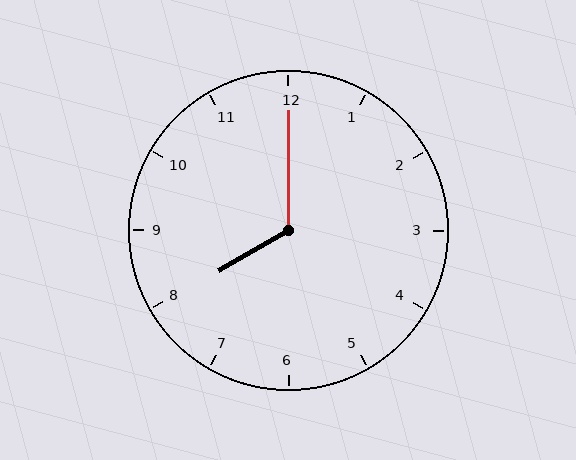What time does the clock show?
8:00.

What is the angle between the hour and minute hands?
Approximately 120 degrees.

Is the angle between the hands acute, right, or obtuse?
It is obtuse.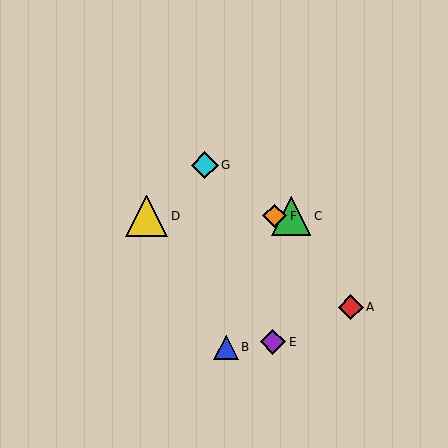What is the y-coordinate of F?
Object F is at y≈216.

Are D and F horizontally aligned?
Yes, both are at y≈216.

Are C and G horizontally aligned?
No, C is at y≈216 and G is at y≈165.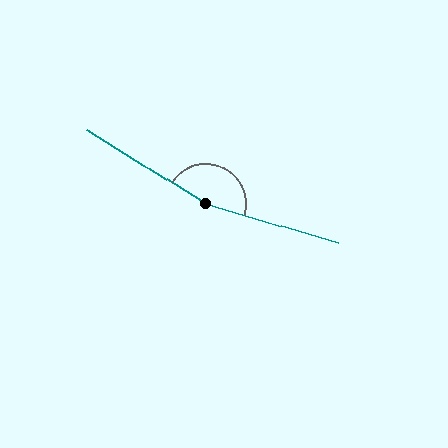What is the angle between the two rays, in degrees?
Approximately 164 degrees.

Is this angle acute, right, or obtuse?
It is obtuse.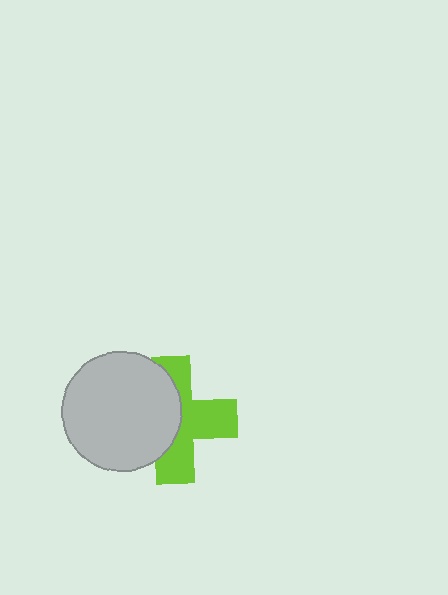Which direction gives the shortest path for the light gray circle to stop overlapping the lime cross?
Moving left gives the shortest separation.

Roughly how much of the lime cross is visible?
About half of it is visible (roughly 55%).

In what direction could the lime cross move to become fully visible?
The lime cross could move right. That would shift it out from behind the light gray circle entirely.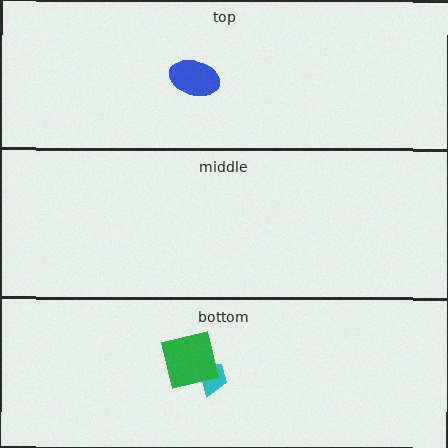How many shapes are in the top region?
1.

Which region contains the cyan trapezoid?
The bottom region.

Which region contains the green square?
The bottom region.